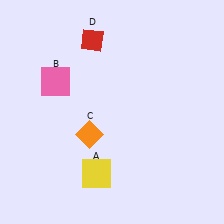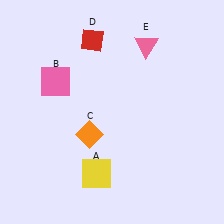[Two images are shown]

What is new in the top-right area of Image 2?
A pink triangle (E) was added in the top-right area of Image 2.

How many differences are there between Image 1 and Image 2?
There is 1 difference between the two images.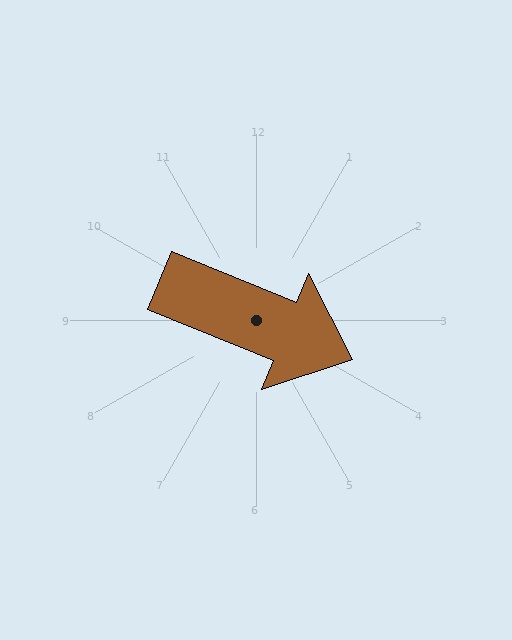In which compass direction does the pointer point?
East.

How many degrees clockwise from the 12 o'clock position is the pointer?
Approximately 112 degrees.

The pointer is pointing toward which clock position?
Roughly 4 o'clock.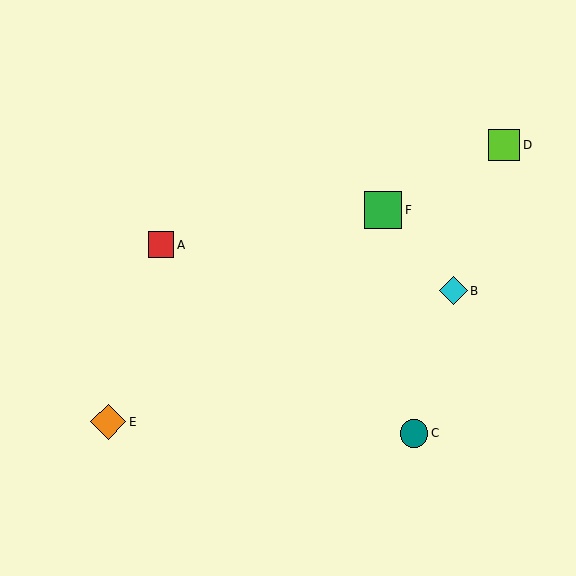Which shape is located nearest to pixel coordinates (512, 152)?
The lime square (labeled D) at (504, 145) is nearest to that location.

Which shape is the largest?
The green square (labeled F) is the largest.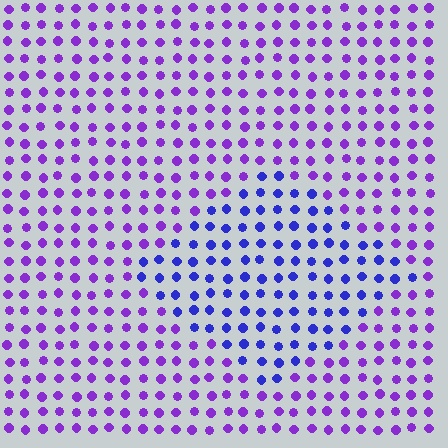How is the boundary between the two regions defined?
The boundary is defined purely by a slight shift in hue (about 35 degrees). Spacing, size, and orientation are identical on both sides.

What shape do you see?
I see a diamond.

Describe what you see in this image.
The image is filled with small purple elements in a uniform arrangement. A diamond-shaped region is visible where the elements are tinted to a slightly different hue, forming a subtle color boundary.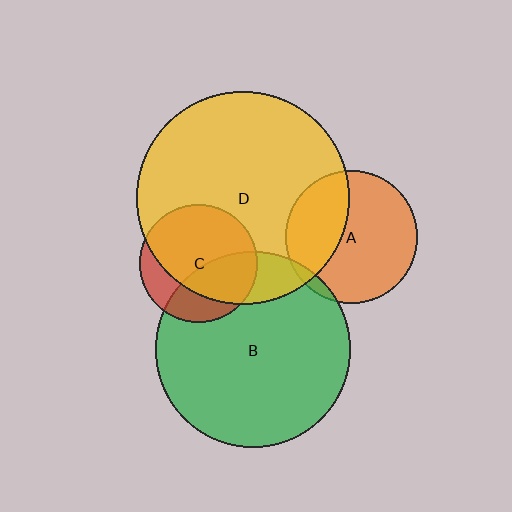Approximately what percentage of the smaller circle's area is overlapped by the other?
Approximately 5%.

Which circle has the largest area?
Circle D (yellow).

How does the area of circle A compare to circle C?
Approximately 1.3 times.